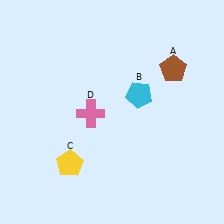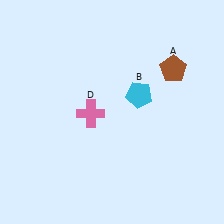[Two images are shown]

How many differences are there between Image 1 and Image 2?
There is 1 difference between the two images.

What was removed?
The yellow pentagon (C) was removed in Image 2.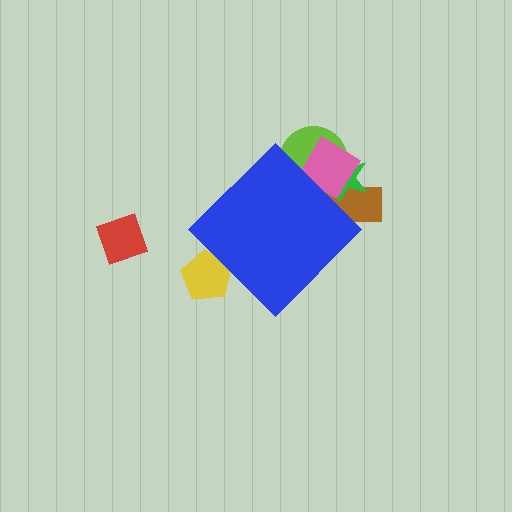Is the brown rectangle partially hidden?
Yes, the brown rectangle is partially hidden behind the blue diamond.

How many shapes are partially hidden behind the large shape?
5 shapes are partially hidden.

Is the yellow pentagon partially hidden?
Yes, the yellow pentagon is partially hidden behind the blue diamond.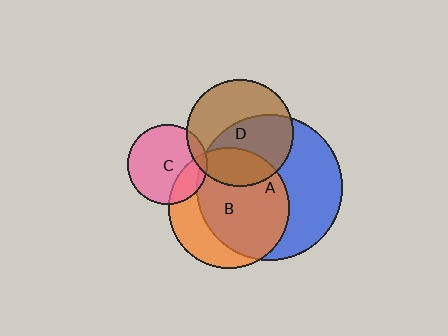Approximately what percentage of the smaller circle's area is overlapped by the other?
Approximately 5%.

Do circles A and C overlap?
Yes.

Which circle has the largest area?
Circle A (blue).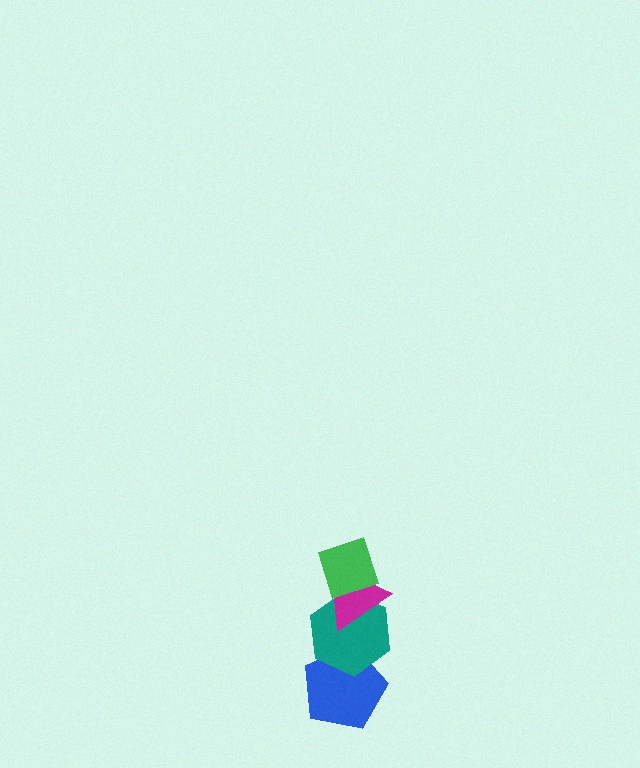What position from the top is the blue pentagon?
The blue pentagon is 4th from the top.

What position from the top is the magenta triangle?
The magenta triangle is 2nd from the top.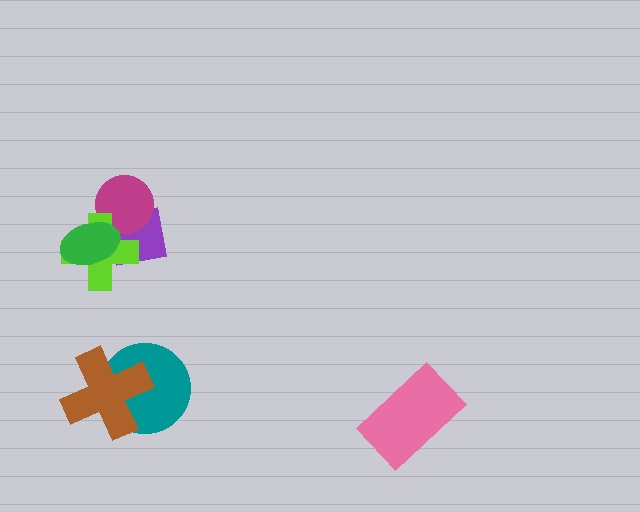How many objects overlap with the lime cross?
3 objects overlap with the lime cross.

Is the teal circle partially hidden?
Yes, it is partially covered by another shape.